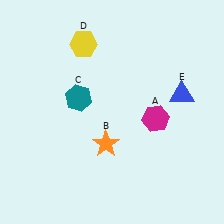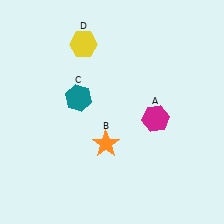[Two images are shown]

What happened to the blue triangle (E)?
The blue triangle (E) was removed in Image 2. It was in the top-right area of Image 1.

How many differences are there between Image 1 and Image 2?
There is 1 difference between the two images.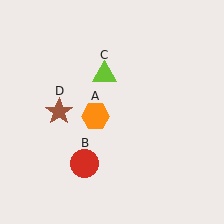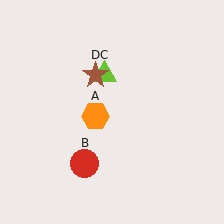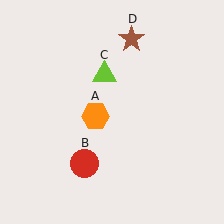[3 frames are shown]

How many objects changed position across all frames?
1 object changed position: brown star (object D).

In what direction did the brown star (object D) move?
The brown star (object D) moved up and to the right.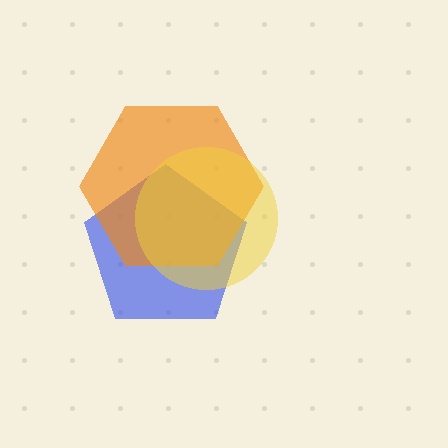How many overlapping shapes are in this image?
There are 3 overlapping shapes in the image.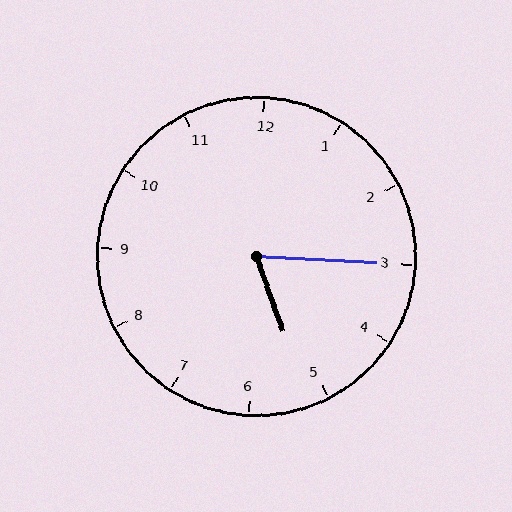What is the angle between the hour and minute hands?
Approximately 68 degrees.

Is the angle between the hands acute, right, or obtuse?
It is acute.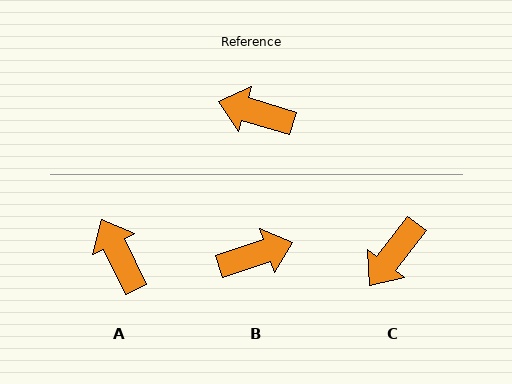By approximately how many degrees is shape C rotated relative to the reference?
Approximately 69 degrees counter-clockwise.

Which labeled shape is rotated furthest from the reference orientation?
B, about 145 degrees away.